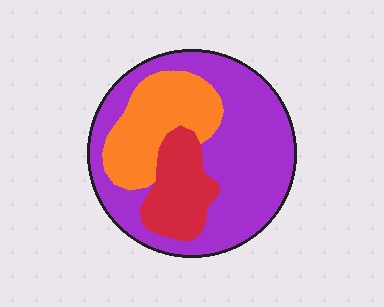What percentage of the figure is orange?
Orange covers roughly 25% of the figure.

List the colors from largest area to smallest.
From largest to smallest: purple, orange, red.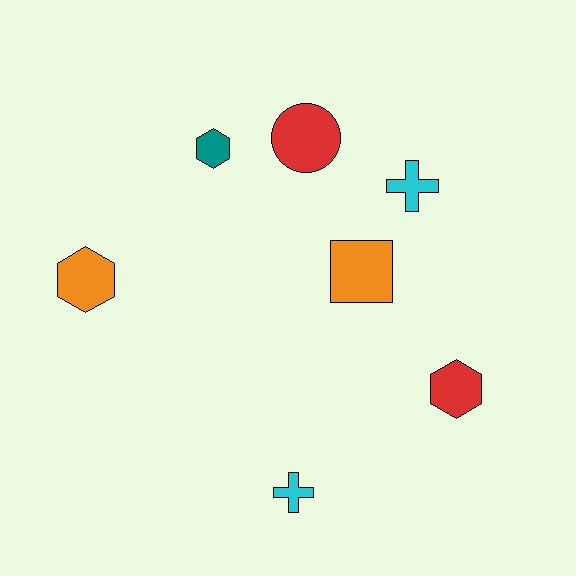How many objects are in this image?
There are 7 objects.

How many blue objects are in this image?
There are no blue objects.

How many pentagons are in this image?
There are no pentagons.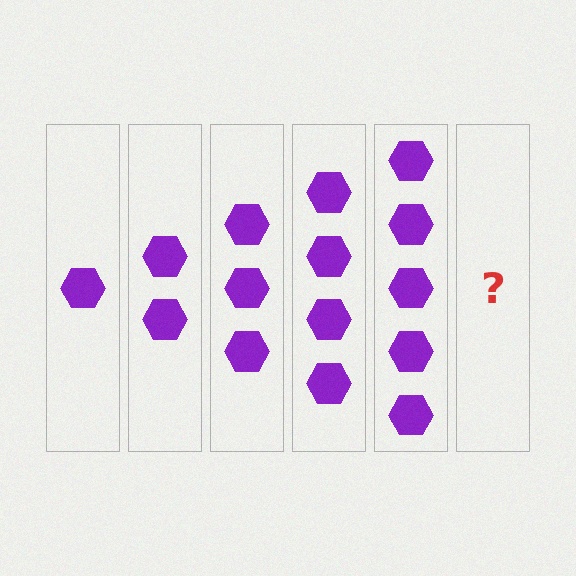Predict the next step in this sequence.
The next step is 6 hexagons.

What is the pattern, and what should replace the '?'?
The pattern is that each step adds one more hexagon. The '?' should be 6 hexagons.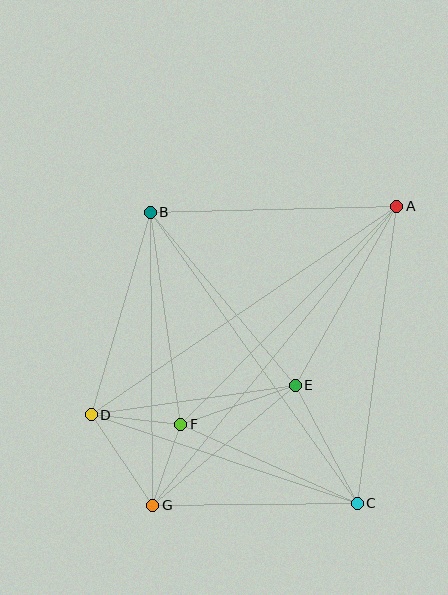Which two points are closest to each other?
Points F and G are closest to each other.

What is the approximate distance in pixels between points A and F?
The distance between A and F is approximately 307 pixels.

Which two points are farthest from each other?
Points A and G are farthest from each other.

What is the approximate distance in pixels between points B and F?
The distance between B and F is approximately 214 pixels.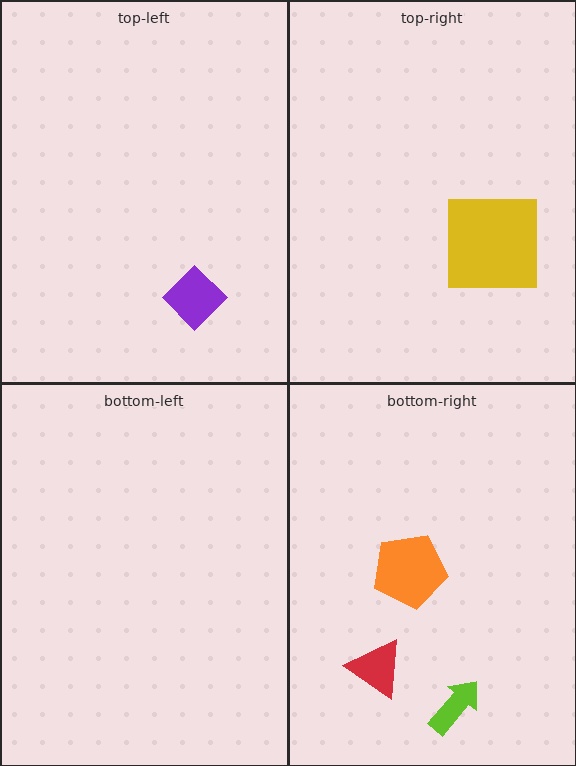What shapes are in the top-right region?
The yellow square.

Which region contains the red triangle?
The bottom-right region.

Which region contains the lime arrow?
The bottom-right region.